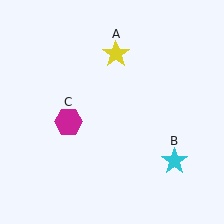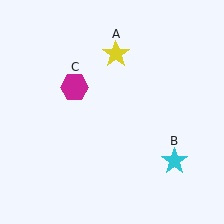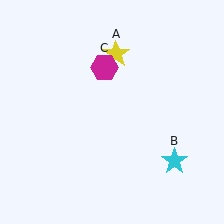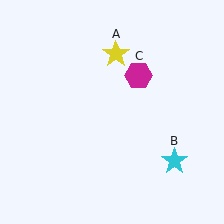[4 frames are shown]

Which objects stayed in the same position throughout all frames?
Yellow star (object A) and cyan star (object B) remained stationary.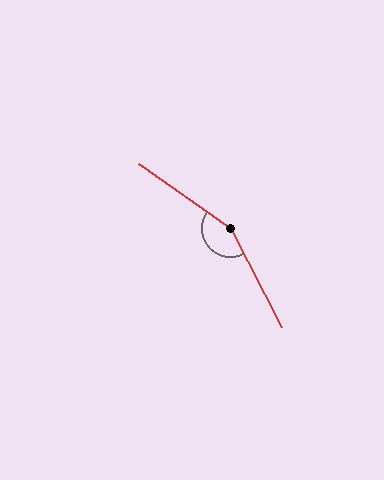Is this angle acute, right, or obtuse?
It is obtuse.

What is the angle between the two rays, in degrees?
Approximately 152 degrees.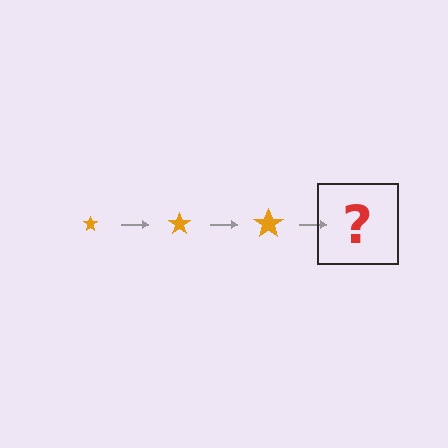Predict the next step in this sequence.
The next step is an orange star, larger than the previous one.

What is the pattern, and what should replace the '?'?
The pattern is that the star gets progressively larger each step. The '?' should be an orange star, larger than the previous one.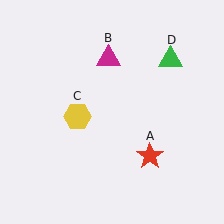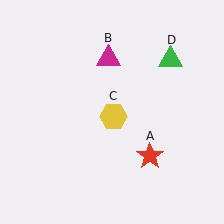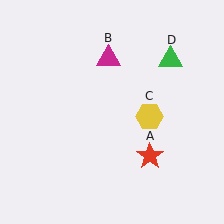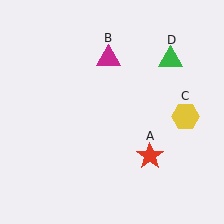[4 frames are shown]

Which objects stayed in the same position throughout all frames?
Red star (object A) and magenta triangle (object B) and green triangle (object D) remained stationary.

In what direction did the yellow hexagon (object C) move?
The yellow hexagon (object C) moved right.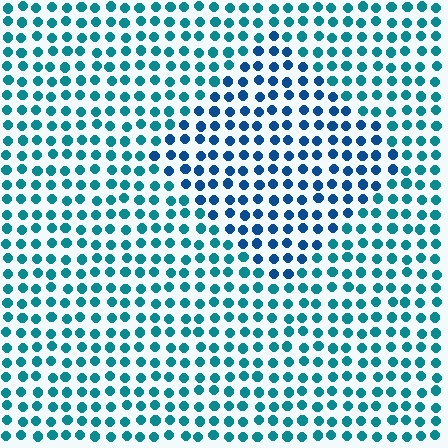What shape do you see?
I see a diamond.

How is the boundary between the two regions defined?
The boundary is defined purely by a slight shift in hue (about 28 degrees). Spacing, size, and orientation are identical on both sides.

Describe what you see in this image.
The image is filled with small teal elements in a uniform arrangement. A diamond-shaped region is visible where the elements are tinted to a slightly different hue, forming a subtle color boundary.